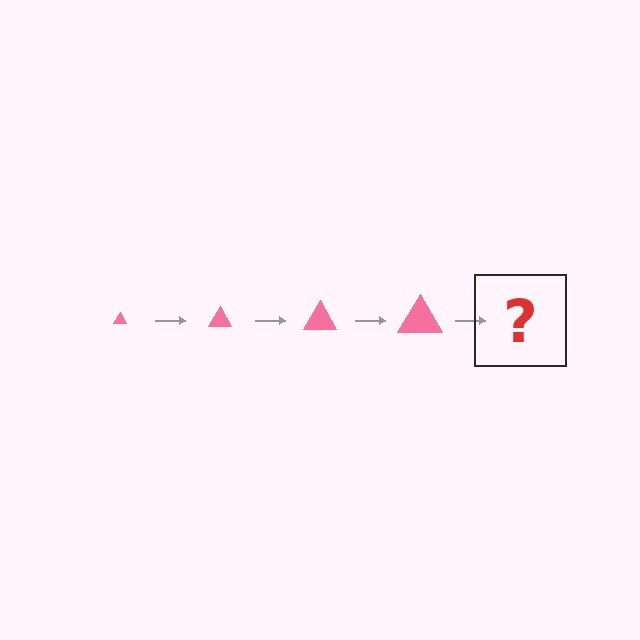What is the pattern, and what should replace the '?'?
The pattern is that the triangle gets progressively larger each step. The '?' should be a pink triangle, larger than the previous one.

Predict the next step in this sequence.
The next step is a pink triangle, larger than the previous one.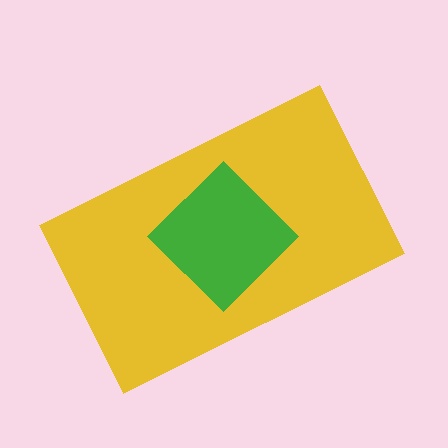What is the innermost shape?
The green diamond.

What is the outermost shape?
The yellow rectangle.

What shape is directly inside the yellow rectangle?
The green diamond.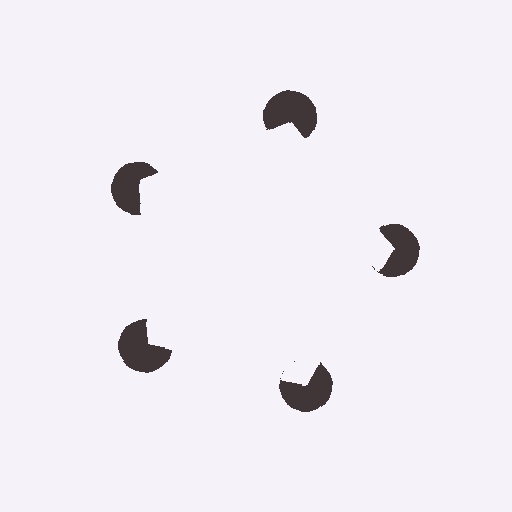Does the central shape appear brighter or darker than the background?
It typically appears slightly brighter than the background, even though no actual brightness change is drawn.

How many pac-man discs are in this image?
There are 5 — one at each vertex of the illusory pentagon.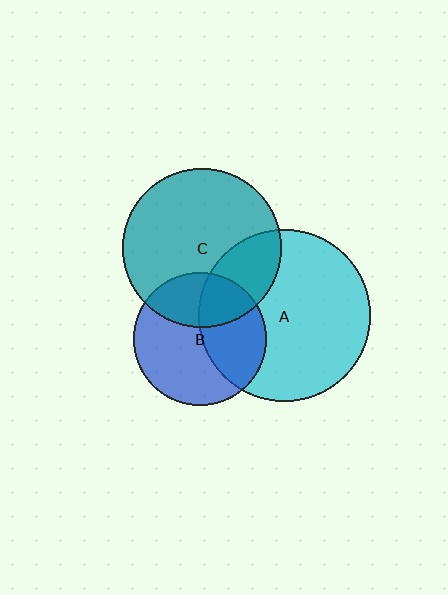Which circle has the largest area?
Circle A (cyan).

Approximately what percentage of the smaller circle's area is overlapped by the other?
Approximately 40%.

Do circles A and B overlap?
Yes.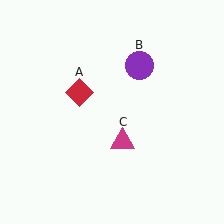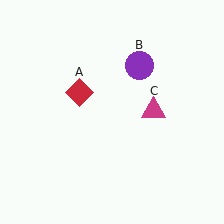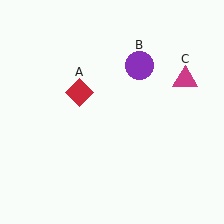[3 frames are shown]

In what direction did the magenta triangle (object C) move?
The magenta triangle (object C) moved up and to the right.